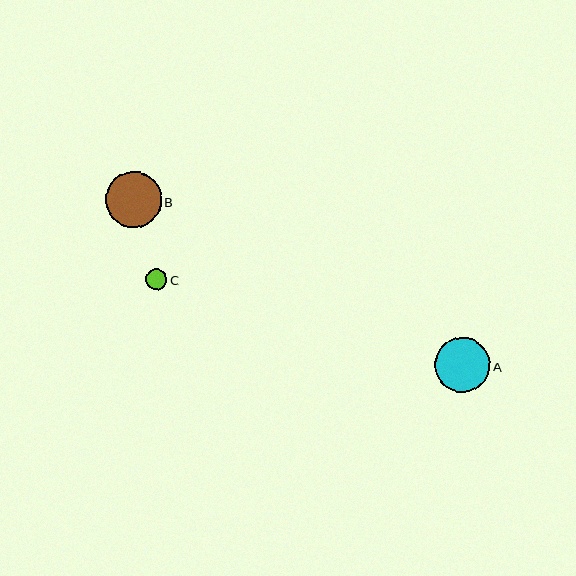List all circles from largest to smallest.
From largest to smallest: B, A, C.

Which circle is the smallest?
Circle C is the smallest with a size of approximately 21 pixels.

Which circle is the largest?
Circle B is the largest with a size of approximately 56 pixels.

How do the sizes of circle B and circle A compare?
Circle B and circle A are approximately the same size.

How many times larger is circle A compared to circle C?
Circle A is approximately 2.6 times the size of circle C.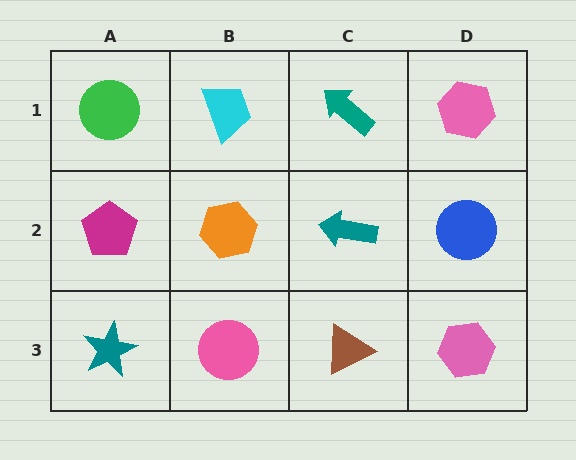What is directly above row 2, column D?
A pink hexagon.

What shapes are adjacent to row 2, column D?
A pink hexagon (row 1, column D), a pink hexagon (row 3, column D), a teal arrow (row 2, column C).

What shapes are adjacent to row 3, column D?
A blue circle (row 2, column D), a brown triangle (row 3, column C).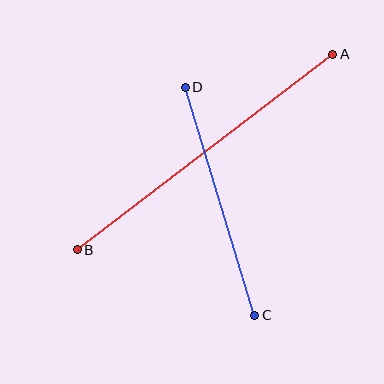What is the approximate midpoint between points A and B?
The midpoint is at approximately (205, 152) pixels.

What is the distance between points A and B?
The distance is approximately 322 pixels.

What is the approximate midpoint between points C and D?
The midpoint is at approximately (220, 201) pixels.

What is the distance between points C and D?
The distance is approximately 238 pixels.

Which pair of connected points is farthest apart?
Points A and B are farthest apart.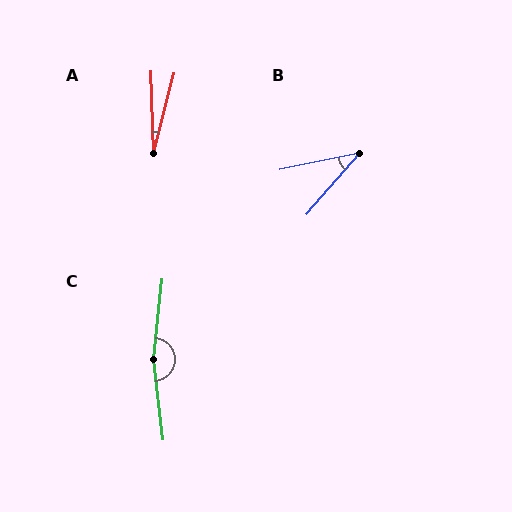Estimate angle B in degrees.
Approximately 37 degrees.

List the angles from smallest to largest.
A (16°), B (37°), C (167°).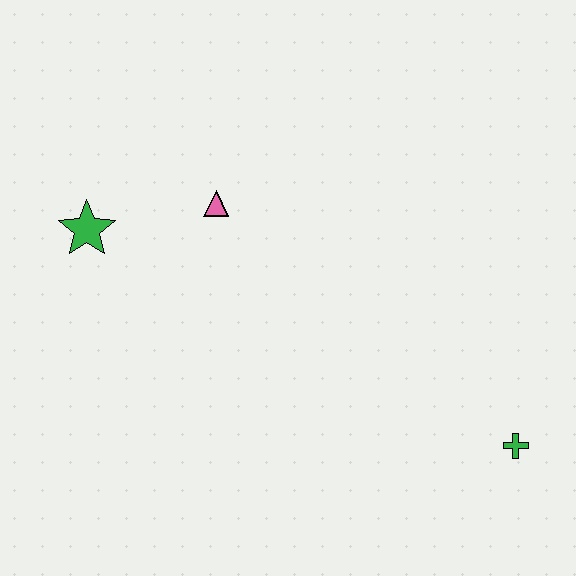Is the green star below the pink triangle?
Yes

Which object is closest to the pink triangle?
The green star is closest to the pink triangle.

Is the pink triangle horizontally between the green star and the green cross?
Yes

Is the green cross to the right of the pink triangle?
Yes